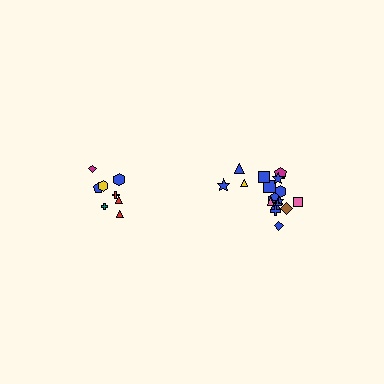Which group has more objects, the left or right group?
The right group.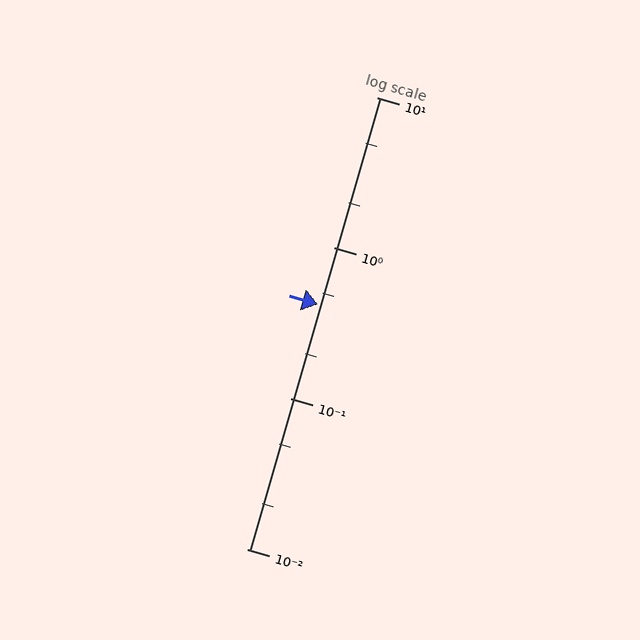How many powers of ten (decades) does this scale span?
The scale spans 3 decades, from 0.01 to 10.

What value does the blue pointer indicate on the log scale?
The pointer indicates approximately 0.42.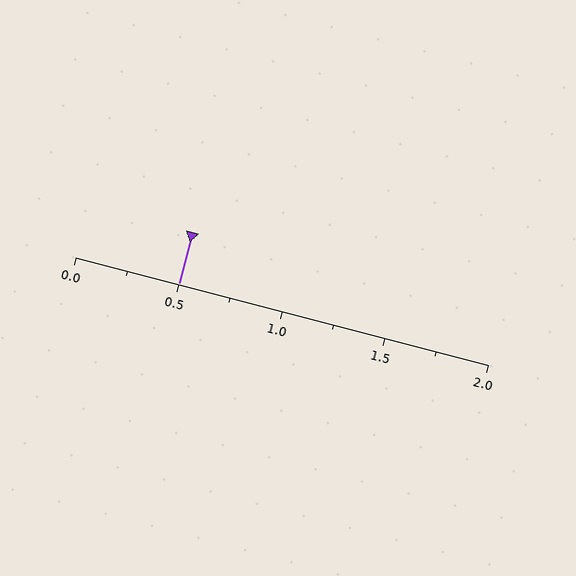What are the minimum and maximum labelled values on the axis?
The axis runs from 0.0 to 2.0.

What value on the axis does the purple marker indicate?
The marker indicates approximately 0.5.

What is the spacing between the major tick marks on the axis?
The major ticks are spaced 0.5 apart.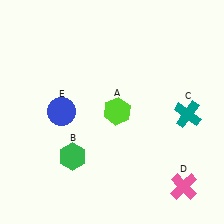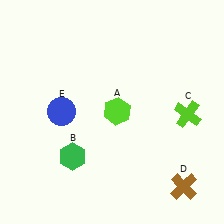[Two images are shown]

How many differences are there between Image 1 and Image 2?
There are 2 differences between the two images.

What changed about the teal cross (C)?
In Image 1, C is teal. In Image 2, it changed to lime.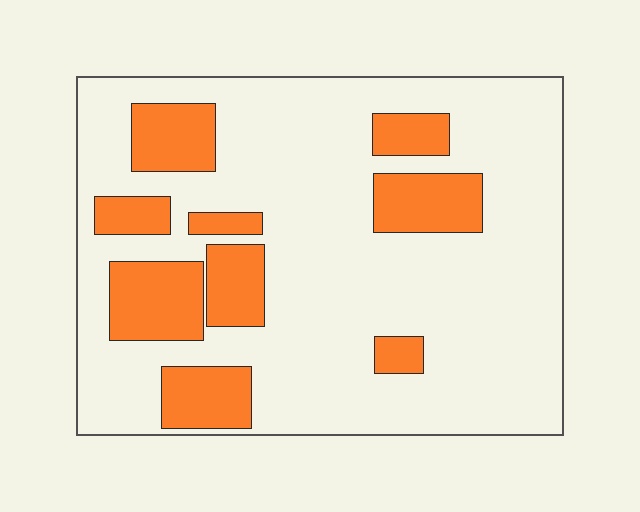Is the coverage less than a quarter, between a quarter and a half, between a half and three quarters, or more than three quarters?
Less than a quarter.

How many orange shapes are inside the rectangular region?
9.